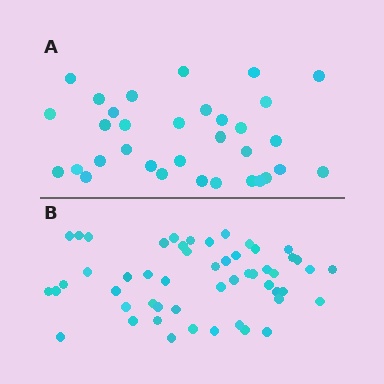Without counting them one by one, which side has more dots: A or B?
Region B (the bottom region) has more dots.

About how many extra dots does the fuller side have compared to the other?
Region B has approximately 20 more dots than region A.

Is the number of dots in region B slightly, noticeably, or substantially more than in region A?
Region B has substantially more. The ratio is roughly 1.6 to 1.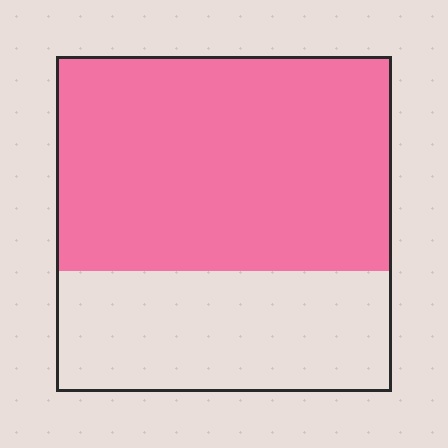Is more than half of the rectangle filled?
Yes.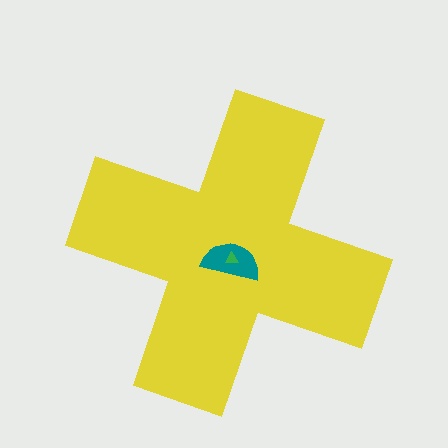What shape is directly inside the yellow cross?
The teal semicircle.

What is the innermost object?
The green triangle.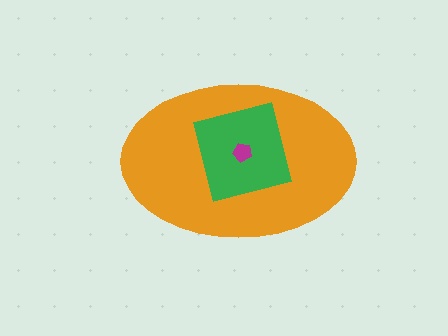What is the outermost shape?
The orange ellipse.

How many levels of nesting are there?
3.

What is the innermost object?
The magenta pentagon.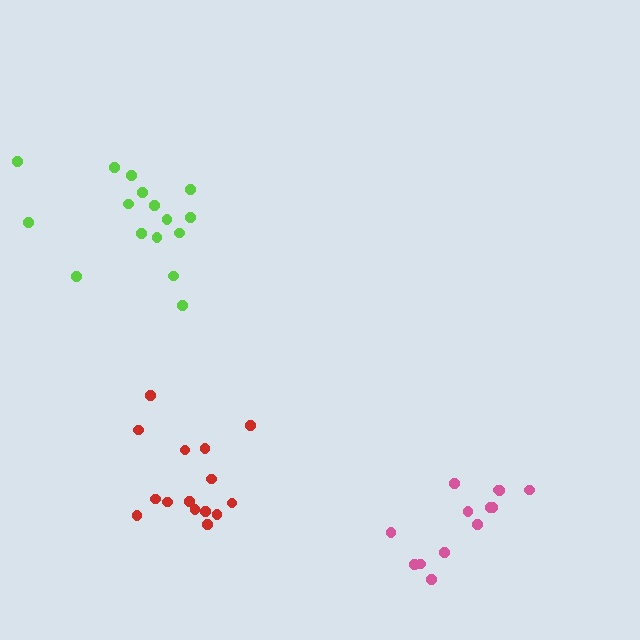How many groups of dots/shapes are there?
There are 3 groups.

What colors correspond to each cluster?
The clusters are colored: red, lime, pink.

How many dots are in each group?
Group 1: 15 dots, Group 2: 16 dots, Group 3: 13 dots (44 total).